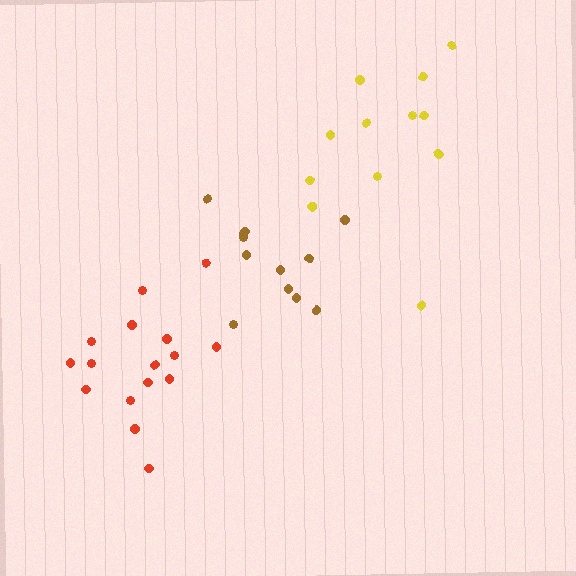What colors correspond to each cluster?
The clusters are colored: red, yellow, brown.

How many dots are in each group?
Group 1: 16 dots, Group 2: 12 dots, Group 3: 12 dots (40 total).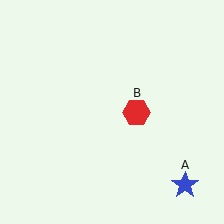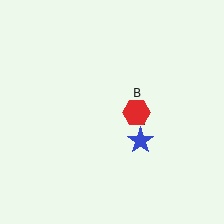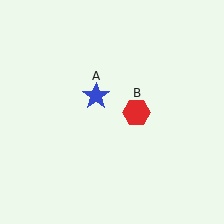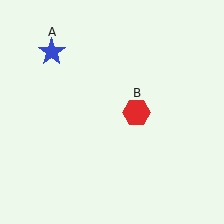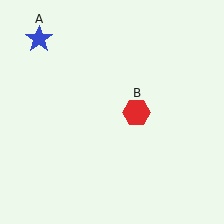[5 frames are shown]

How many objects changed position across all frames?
1 object changed position: blue star (object A).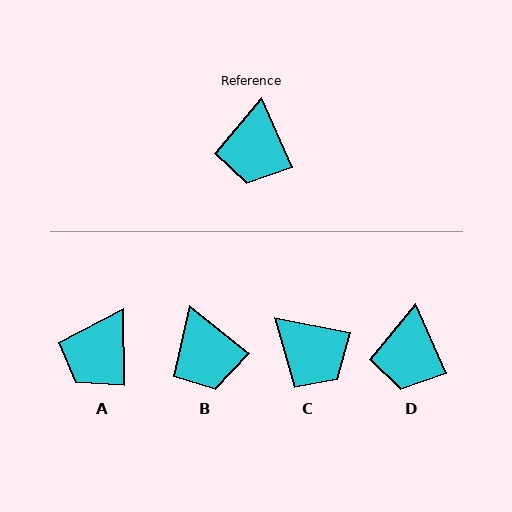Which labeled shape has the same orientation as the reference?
D.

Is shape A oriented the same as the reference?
No, it is off by about 23 degrees.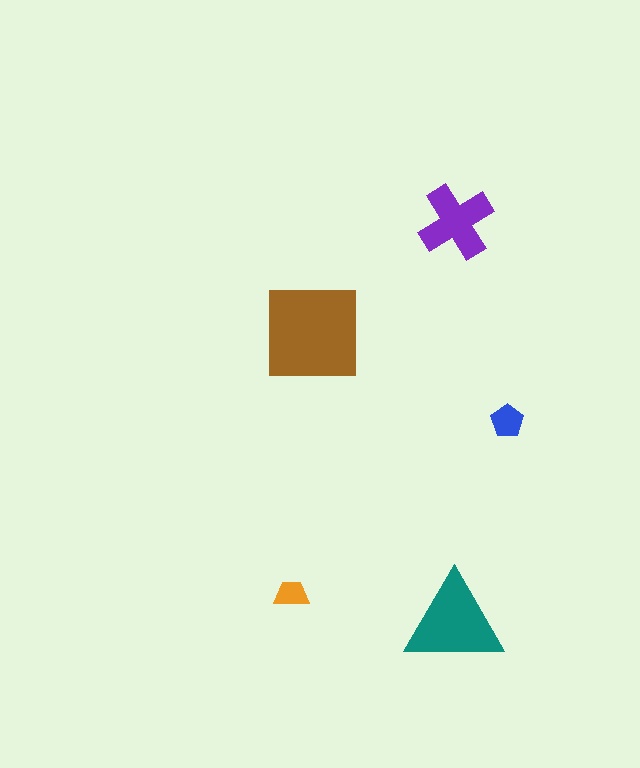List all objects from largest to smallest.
The brown square, the teal triangle, the purple cross, the blue pentagon, the orange trapezoid.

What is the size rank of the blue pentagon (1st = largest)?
4th.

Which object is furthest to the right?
The blue pentagon is rightmost.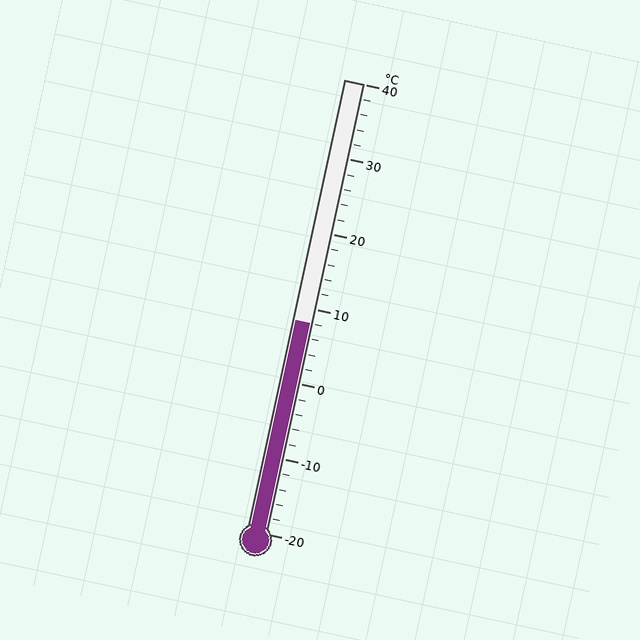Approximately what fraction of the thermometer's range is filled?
The thermometer is filled to approximately 45% of its range.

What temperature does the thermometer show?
The thermometer shows approximately 8°C.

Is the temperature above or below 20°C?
The temperature is below 20°C.